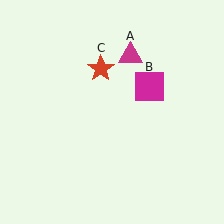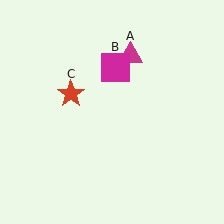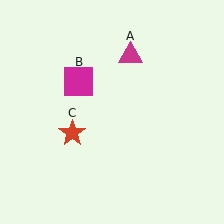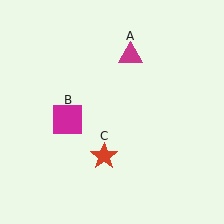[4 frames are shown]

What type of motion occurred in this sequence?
The magenta square (object B), red star (object C) rotated counterclockwise around the center of the scene.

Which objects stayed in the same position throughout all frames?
Magenta triangle (object A) remained stationary.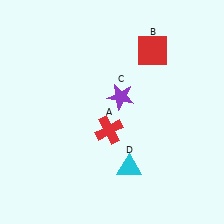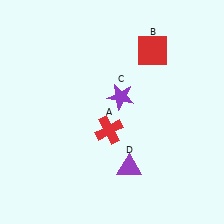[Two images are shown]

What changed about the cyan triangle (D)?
In Image 1, D is cyan. In Image 2, it changed to purple.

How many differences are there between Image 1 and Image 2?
There is 1 difference between the two images.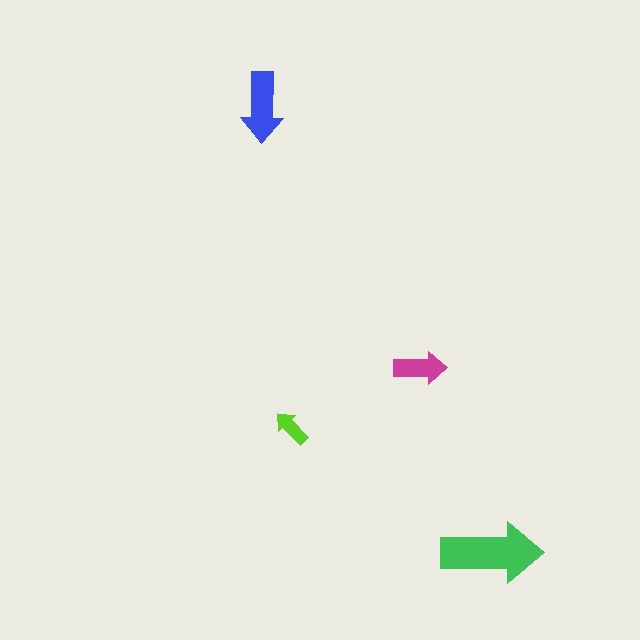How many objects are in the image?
There are 4 objects in the image.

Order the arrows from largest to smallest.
the green one, the blue one, the magenta one, the lime one.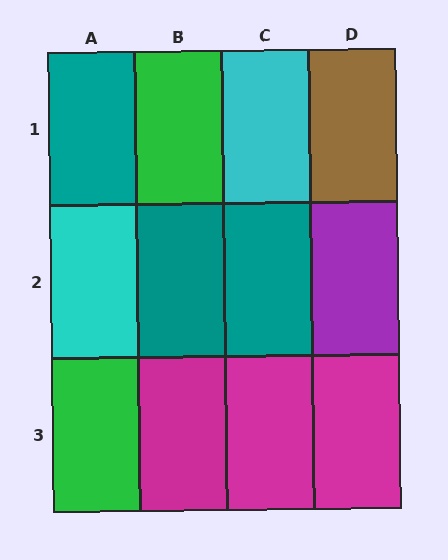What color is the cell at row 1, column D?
Brown.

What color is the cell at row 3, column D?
Magenta.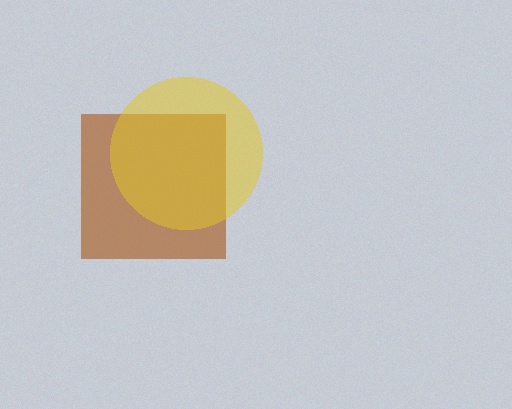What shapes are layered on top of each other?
The layered shapes are: a brown square, a yellow circle.